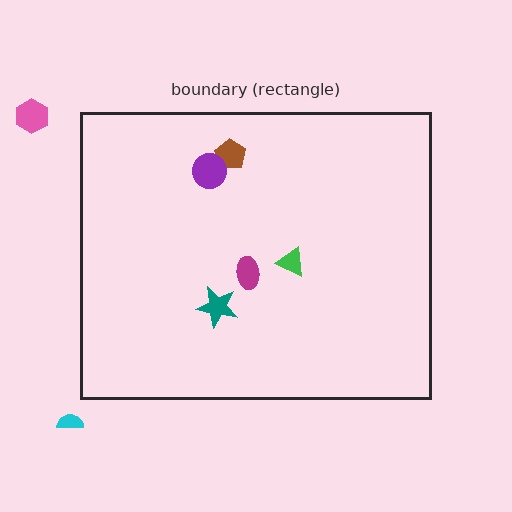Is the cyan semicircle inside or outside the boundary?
Outside.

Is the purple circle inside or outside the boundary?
Inside.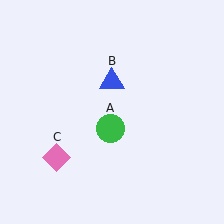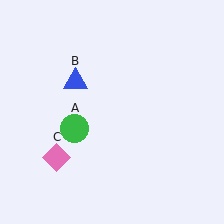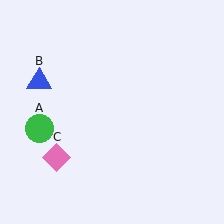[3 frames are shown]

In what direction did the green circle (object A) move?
The green circle (object A) moved left.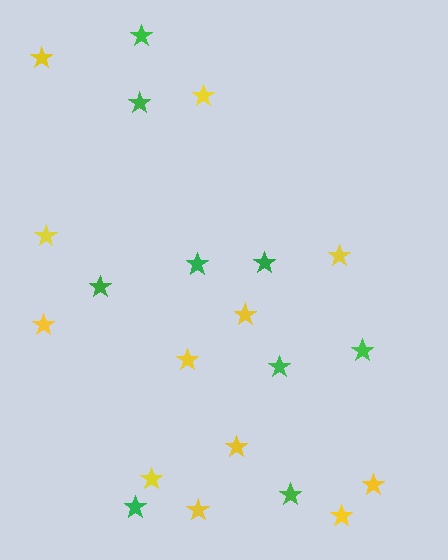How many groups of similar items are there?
There are 2 groups: one group of yellow stars (12) and one group of green stars (9).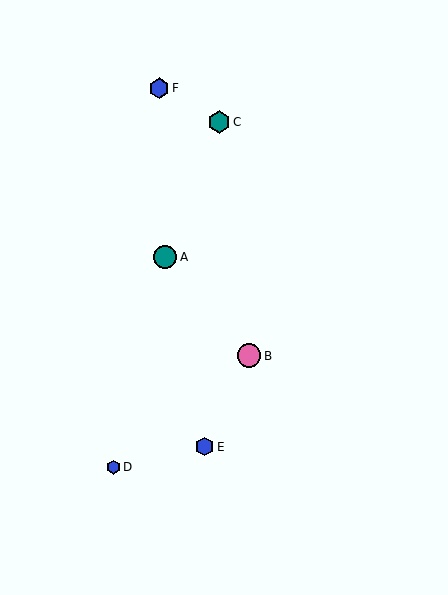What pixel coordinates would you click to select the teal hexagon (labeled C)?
Click at (219, 122) to select the teal hexagon C.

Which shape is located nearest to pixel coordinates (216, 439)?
The blue hexagon (labeled E) at (205, 447) is nearest to that location.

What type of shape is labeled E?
Shape E is a blue hexagon.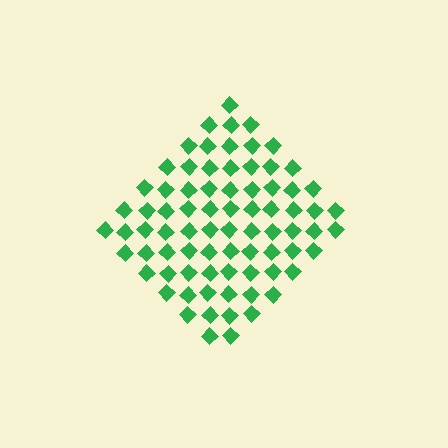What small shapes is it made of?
It is made of small diamonds.